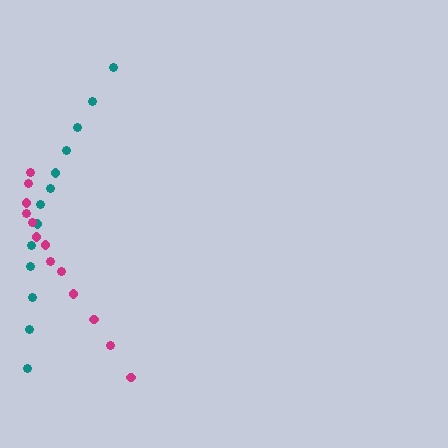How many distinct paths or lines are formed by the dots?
There are 2 distinct paths.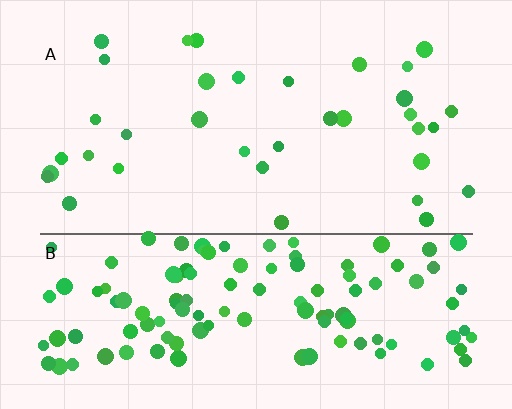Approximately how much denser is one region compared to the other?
Approximately 3.6× — region B over region A.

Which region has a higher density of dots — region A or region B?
B (the bottom).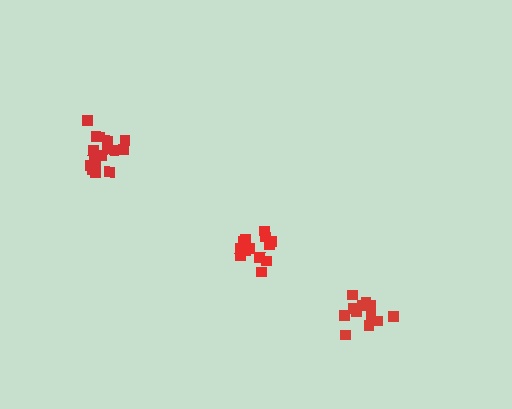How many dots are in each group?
Group 1: 12 dots, Group 2: 13 dots, Group 3: 18 dots (43 total).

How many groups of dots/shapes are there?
There are 3 groups.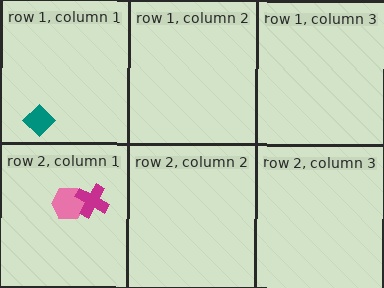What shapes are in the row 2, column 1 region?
The pink hexagon, the magenta cross.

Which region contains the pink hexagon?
The row 2, column 1 region.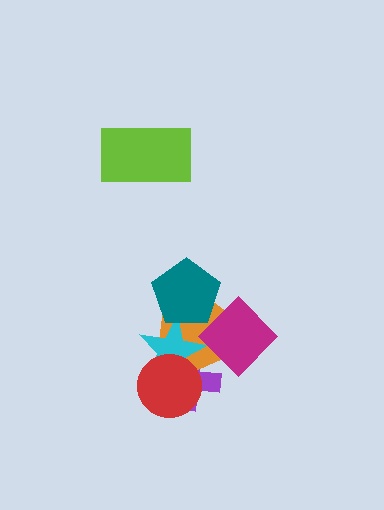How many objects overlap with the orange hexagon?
5 objects overlap with the orange hexagon.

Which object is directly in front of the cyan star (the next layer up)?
The teal pentagon is directly in front of the cyan star.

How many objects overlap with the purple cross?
3 objects overlap with the purple cross.